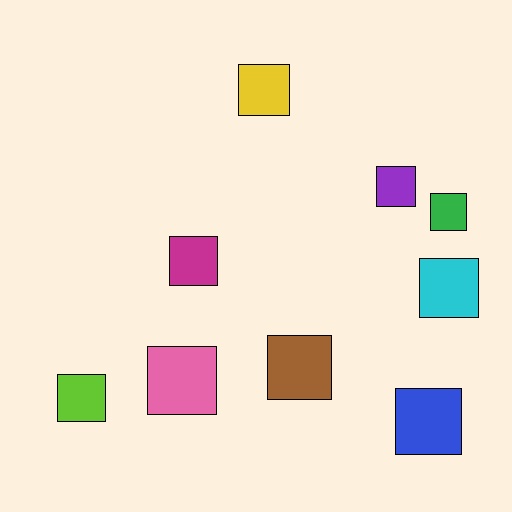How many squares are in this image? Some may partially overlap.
There are 9 squares.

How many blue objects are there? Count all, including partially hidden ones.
There is 1 blue object.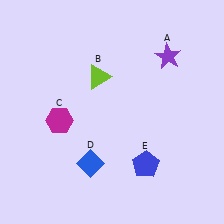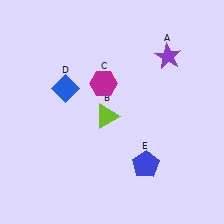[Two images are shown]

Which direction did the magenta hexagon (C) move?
The magenta hexagon (C) moved right.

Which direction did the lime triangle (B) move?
The lime triangle (B) moved down.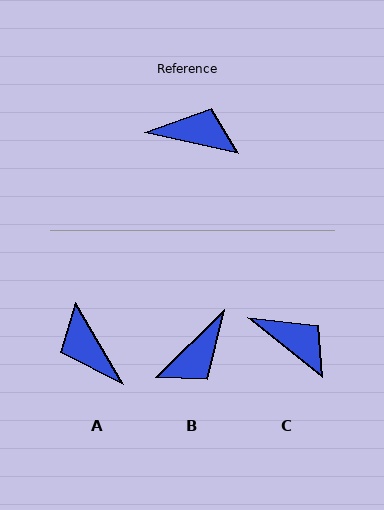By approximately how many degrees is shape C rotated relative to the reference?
Approximately 26 degrees clockwise.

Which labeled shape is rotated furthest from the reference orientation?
A, about 132 degrees away.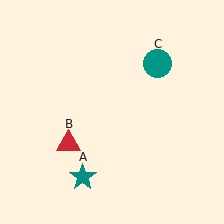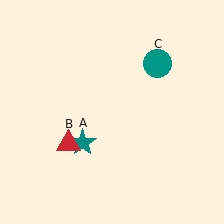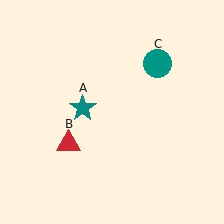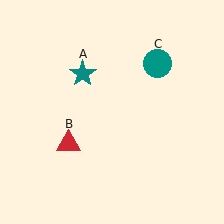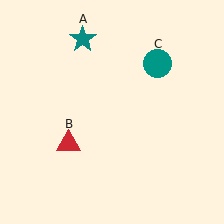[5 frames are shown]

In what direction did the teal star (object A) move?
The teal star (object A) moved up.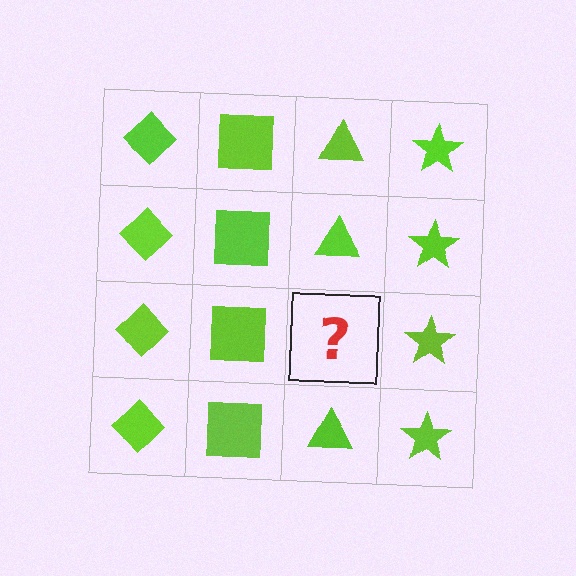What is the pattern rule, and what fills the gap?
The rule is that each column has a consistent shape. The gap should be filled with a lime triangle.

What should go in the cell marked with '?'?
The missing cell should contain a lime triangle.